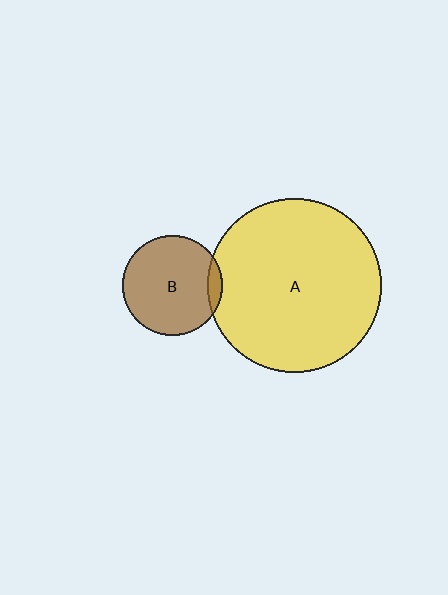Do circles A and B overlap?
Yes.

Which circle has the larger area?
Circle A (yellow).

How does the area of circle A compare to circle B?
Approximately 3.1 times.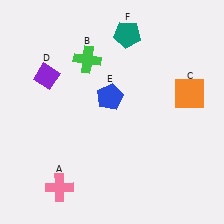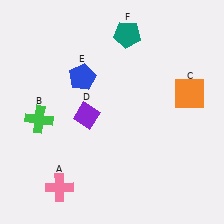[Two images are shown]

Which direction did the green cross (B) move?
The green cross (B) moved down.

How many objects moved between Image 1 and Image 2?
3 objects moved between the two images.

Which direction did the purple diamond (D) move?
The purple diamond (D) moved right.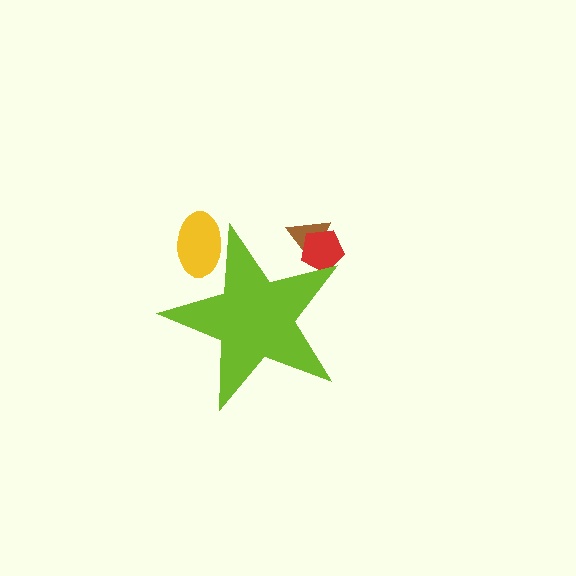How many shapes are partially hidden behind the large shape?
3 shapes are partially hidden.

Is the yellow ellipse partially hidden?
Yes, the yellow ellipse is partially hidden behind the lime star.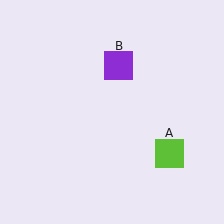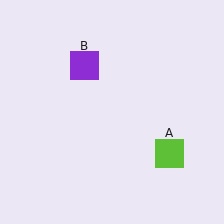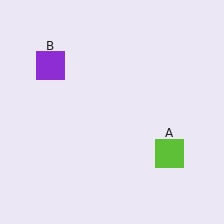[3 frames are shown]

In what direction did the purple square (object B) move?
The purple square (object B) moved left.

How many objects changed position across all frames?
1 object changed position: purple square (object B).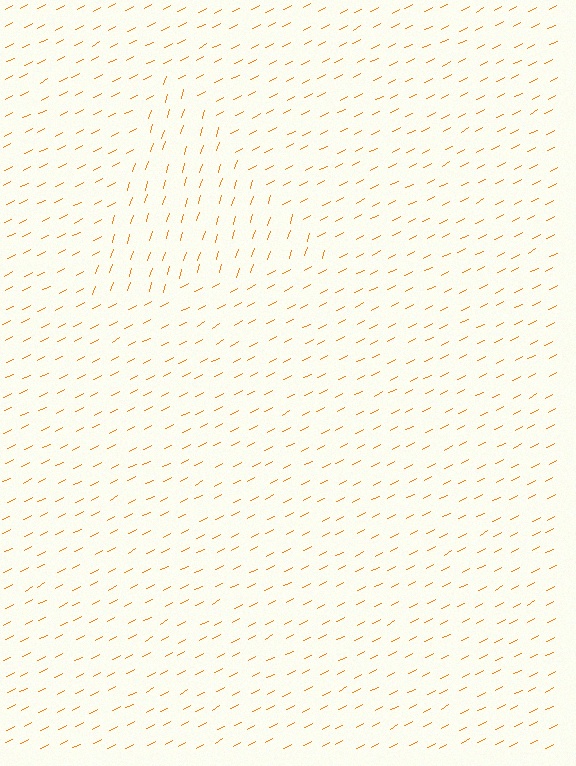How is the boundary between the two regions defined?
The boundary is defined purely by a change in line orientation (approximately 45 degrees difference). All lines are the same color and thickness.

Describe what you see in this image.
The image is filled with small orange line segments. A triangle region in the image has lines oriented differently from the surrounding lines, creating a visible texture boundary.